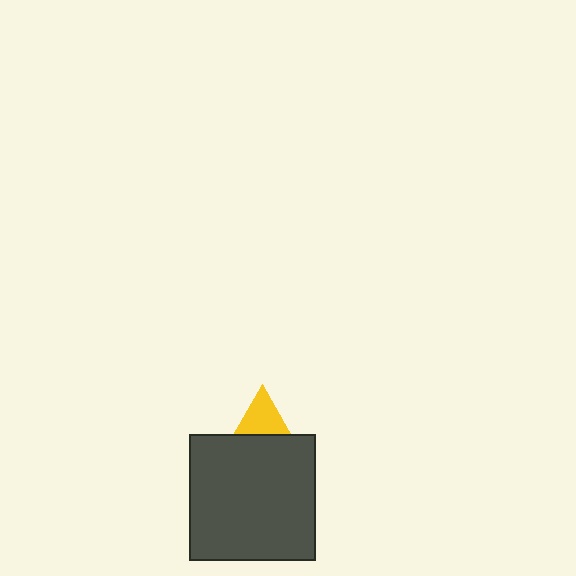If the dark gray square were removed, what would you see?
You would see the complete yellow triangle.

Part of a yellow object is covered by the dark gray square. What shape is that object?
It is a triangle.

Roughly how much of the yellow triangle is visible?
A small part of it is visible (roughly 34%).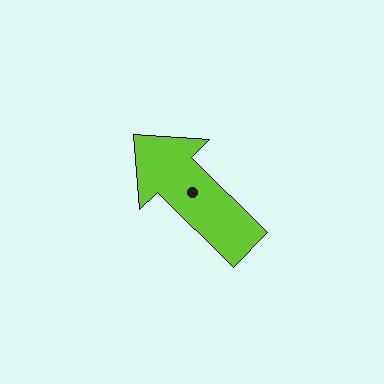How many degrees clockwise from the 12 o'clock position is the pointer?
Approximately 315 degrees.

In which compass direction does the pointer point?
Northwest.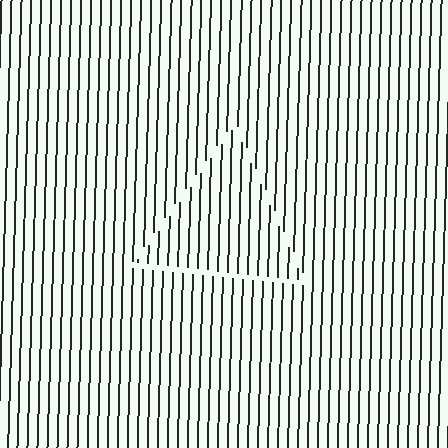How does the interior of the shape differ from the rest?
The interior of the shape contains the same grating, shifted by half a period — the contour is defined by the phase discontinuity where line-ends from the inner and outer gratings abut.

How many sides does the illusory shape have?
3 sides — the line-ends trace a triangle.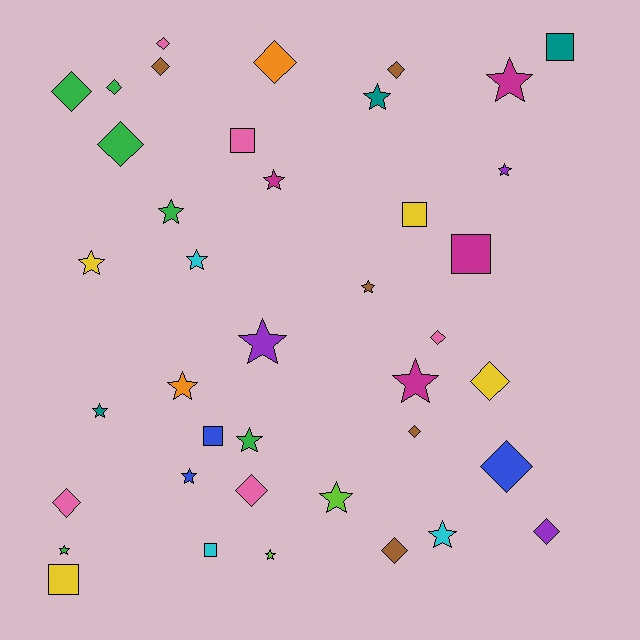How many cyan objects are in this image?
There are 3 cyan objects.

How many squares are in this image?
There are 7 squares.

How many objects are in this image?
There are 40 objects.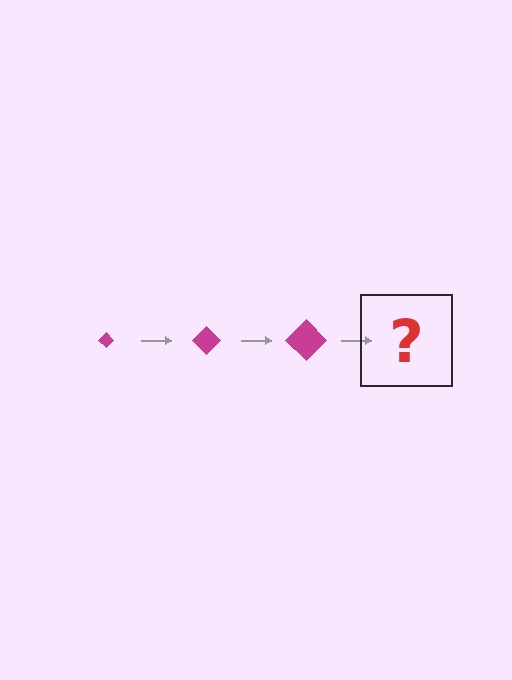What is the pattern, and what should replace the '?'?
The pattern is that the diamond gets progressively larger each step. The '?' should be a magenta diamond, larger than the previous one.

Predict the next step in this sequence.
The next step is a magenta diamond, larger than the previous one.